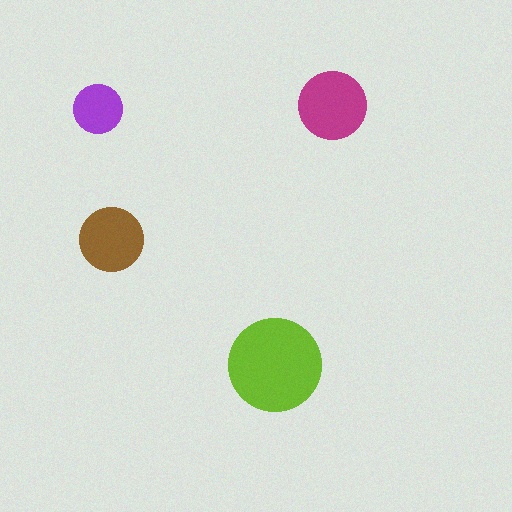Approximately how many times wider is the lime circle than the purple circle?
About 2 times wider.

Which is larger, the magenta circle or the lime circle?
The lime one.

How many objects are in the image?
There are 4 objects in the image.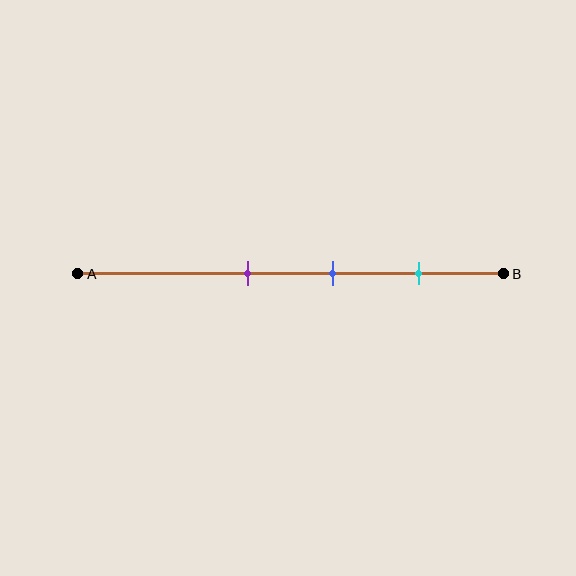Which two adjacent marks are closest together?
The purple and blue marks are the closest adjacent pair.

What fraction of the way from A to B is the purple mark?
The purple mark is approximately 40% (0.4) of the way from A to B.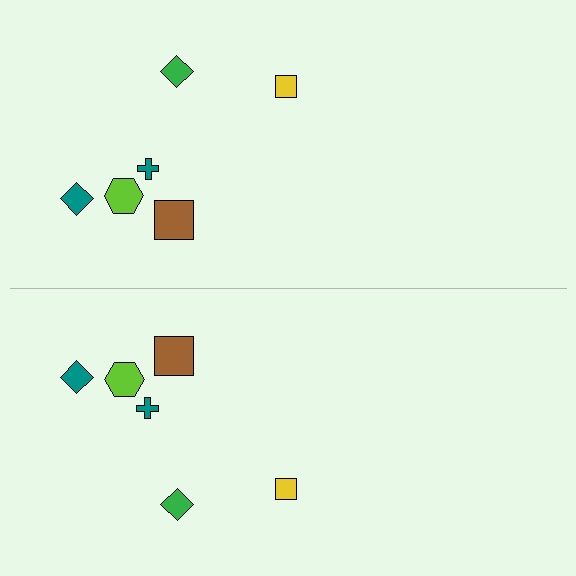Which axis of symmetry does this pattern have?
The pattern has a horizontal axis of symmetry running through the center of the image.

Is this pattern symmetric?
Yes, this pattern has bilateral (reflection) symmetry.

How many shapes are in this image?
There are 12 shapes in this image.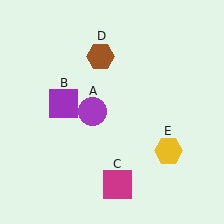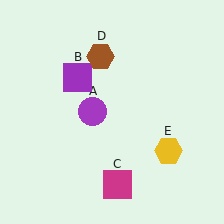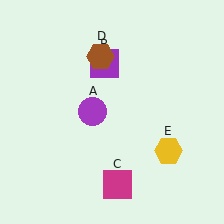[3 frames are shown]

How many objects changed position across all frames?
1 object changed position: purple square (object B).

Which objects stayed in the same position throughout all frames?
Purple circle (object A) and magenta square (object C) and brown hexagon (object D) and yellow hexagon (object E) remained stationary.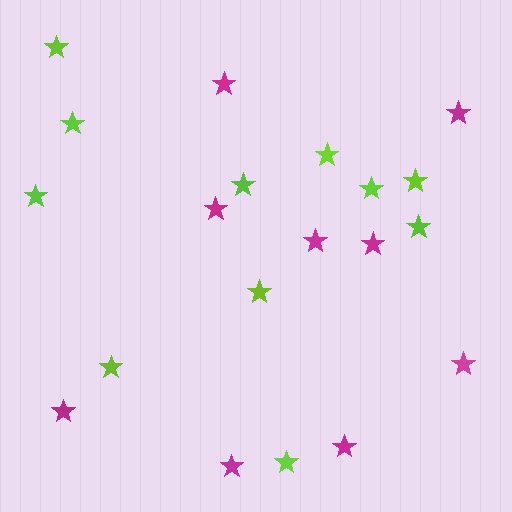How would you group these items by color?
There are 2 groups: one group of magenta stars (9) and one group of lime stars (11).